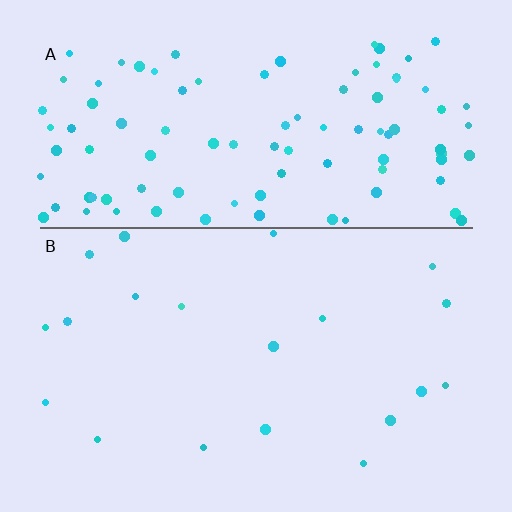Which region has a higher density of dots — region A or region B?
A (the top).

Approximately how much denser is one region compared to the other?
Approximately 5.1× — region A over region B.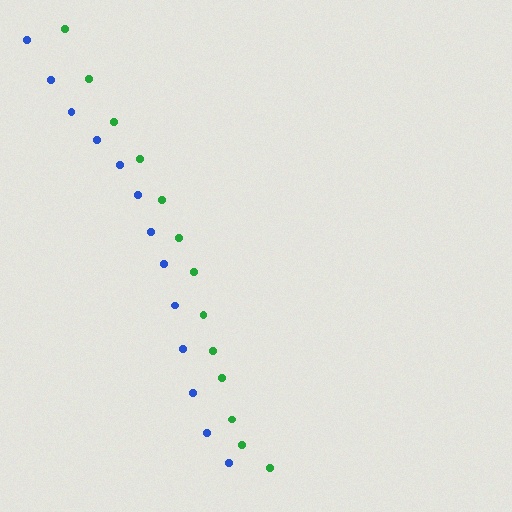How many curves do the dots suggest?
There are 2 distinct paths.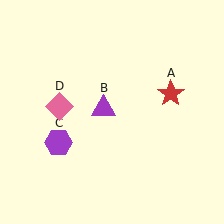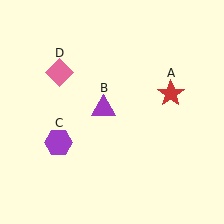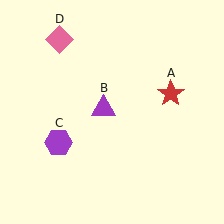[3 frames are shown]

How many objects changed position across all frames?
1 object changed position: pink diamond (object D).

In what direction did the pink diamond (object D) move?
The pink diamond (object D) moved up.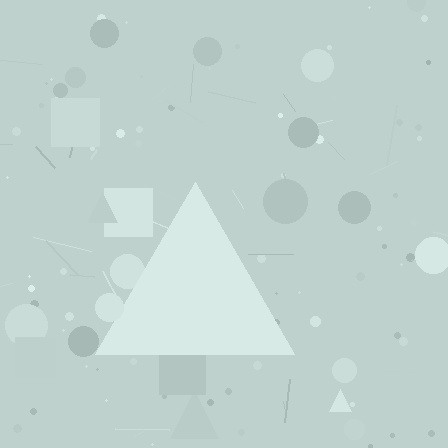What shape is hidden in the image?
A triangle is hidden in the image.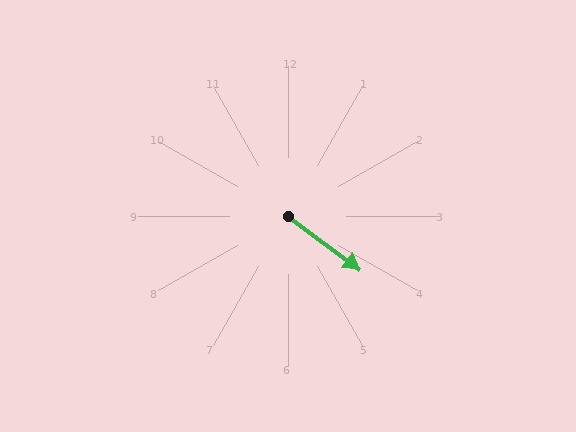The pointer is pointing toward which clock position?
Roughly 4 o'clock.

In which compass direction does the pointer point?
Southeast.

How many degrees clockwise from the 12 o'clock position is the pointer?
Approximately 127 degrees.